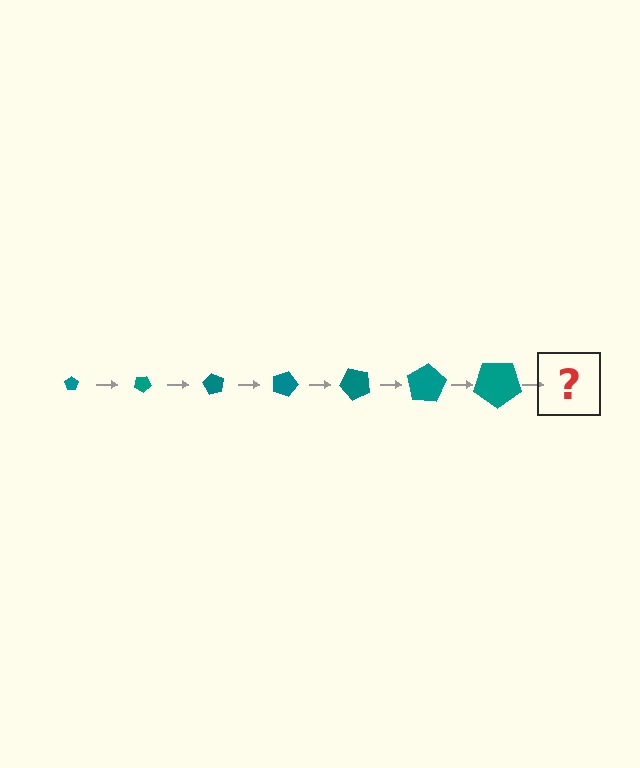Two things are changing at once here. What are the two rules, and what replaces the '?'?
The two rules are that the pentagon grows larger each step and it rotates 30 degrees each step. The '?' should be a pentagon, larger than the previous one and rotated 210 degrees from the start.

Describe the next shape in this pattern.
It should be a pentagon, larger than the previous one and rotated 210 degrees from the start.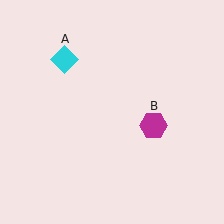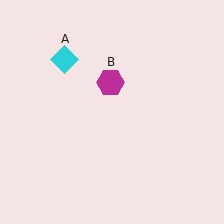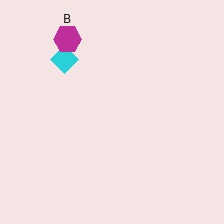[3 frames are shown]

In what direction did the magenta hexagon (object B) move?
The magenta hexagon (object B) moved up and to the left.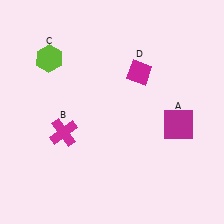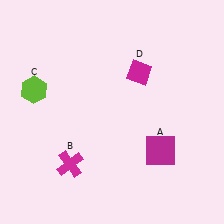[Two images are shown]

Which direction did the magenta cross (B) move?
The magenta cross (B) moved down.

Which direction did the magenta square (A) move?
The magenta square (A) moved down.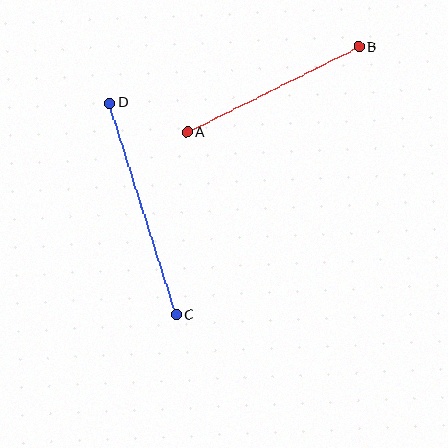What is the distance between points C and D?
The distance is approximately 222 pixels.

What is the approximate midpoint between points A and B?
The midpoint is at approximately (273, 90) pixels.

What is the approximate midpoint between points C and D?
The midpoint is at approximately (143, 209) pixels.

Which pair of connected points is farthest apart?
Points C and D are farthest apart.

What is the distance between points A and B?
The distance is approximately 192 pixels.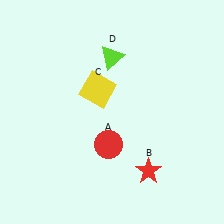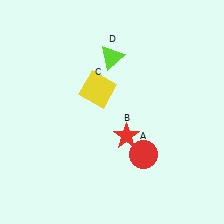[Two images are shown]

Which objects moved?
The objects that moved are: the red circle (A), the red star (B).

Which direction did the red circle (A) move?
The red circle (A) moved right.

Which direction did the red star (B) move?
The red star (B) moved up.